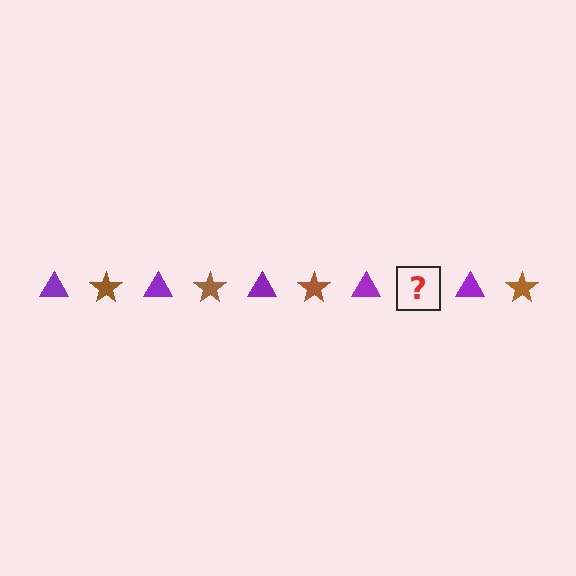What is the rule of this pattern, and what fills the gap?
The rule is that the pattern alternates between purple triangle and brown star. The gap should be filled with a brown star.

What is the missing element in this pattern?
The missing element is a brown star.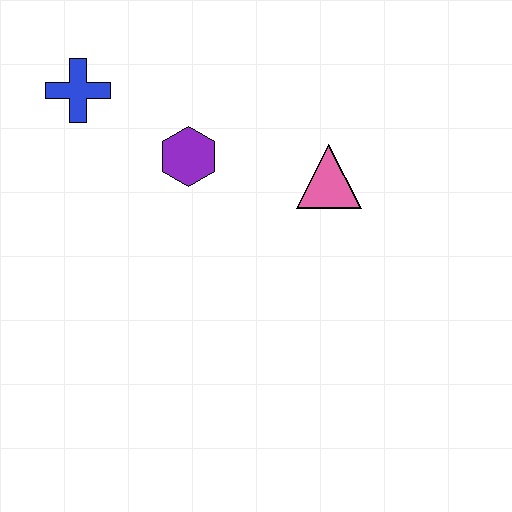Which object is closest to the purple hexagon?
The blue cross is closest to the purple hexagon.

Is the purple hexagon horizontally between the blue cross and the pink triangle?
Yes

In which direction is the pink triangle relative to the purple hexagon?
The pink triangle is to the right of the purple hexagon.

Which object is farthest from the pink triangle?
The blue cross is farthest from the pink triangle.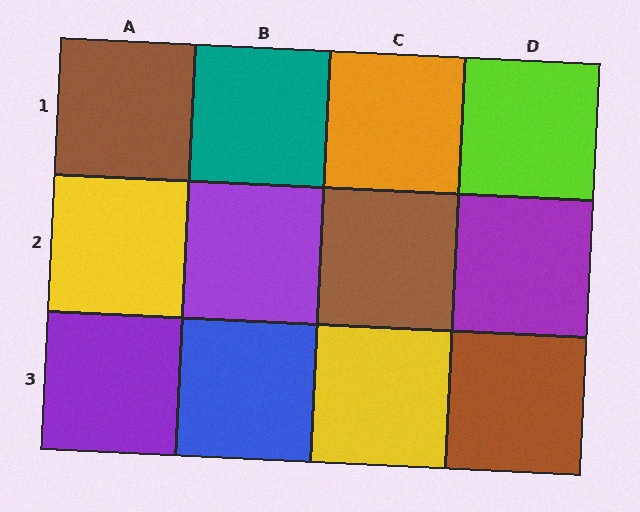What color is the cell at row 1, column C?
Orange.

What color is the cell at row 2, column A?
Yellow.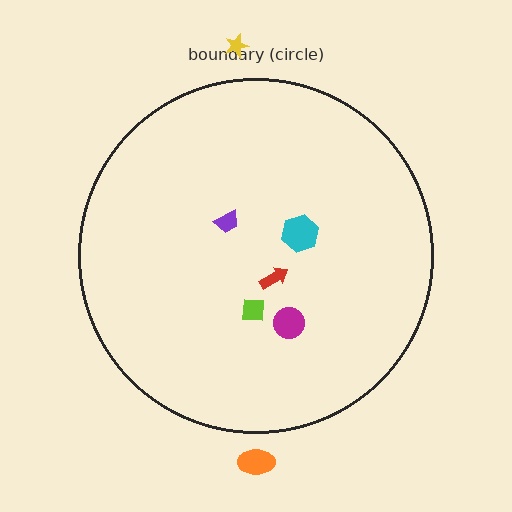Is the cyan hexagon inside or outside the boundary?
Inside.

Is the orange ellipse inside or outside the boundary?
Outside.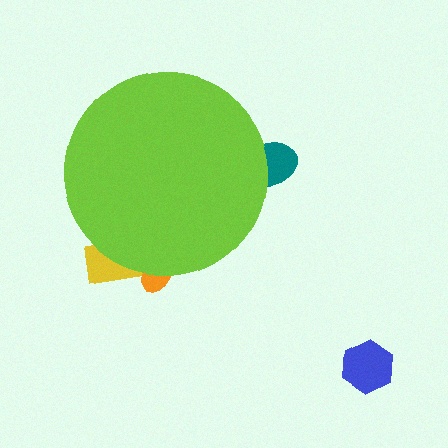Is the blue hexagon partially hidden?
No, the blue hexagon is fully visible.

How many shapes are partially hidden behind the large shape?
4 shapes are partially hidden.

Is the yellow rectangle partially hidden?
Yes, the yellow rectangle is partially hidden behind the lime circle.